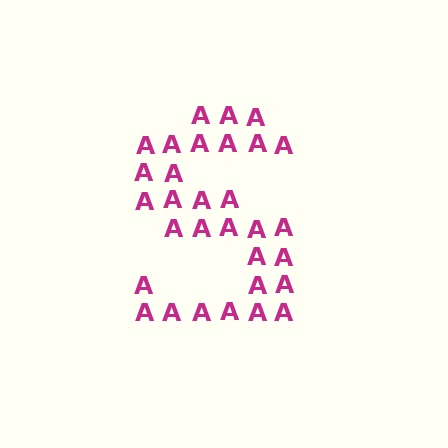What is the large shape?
The large shape is the letter S.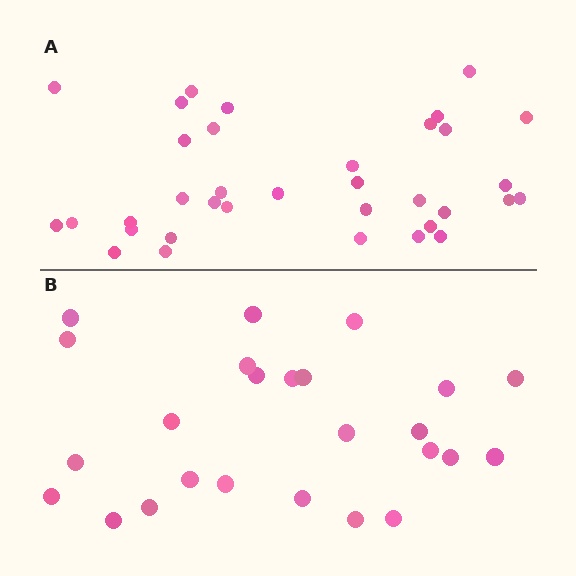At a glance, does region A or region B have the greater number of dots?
Region A (the top region) has more dots.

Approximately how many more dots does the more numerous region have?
Region A has roughly 10 or so more dots than region B.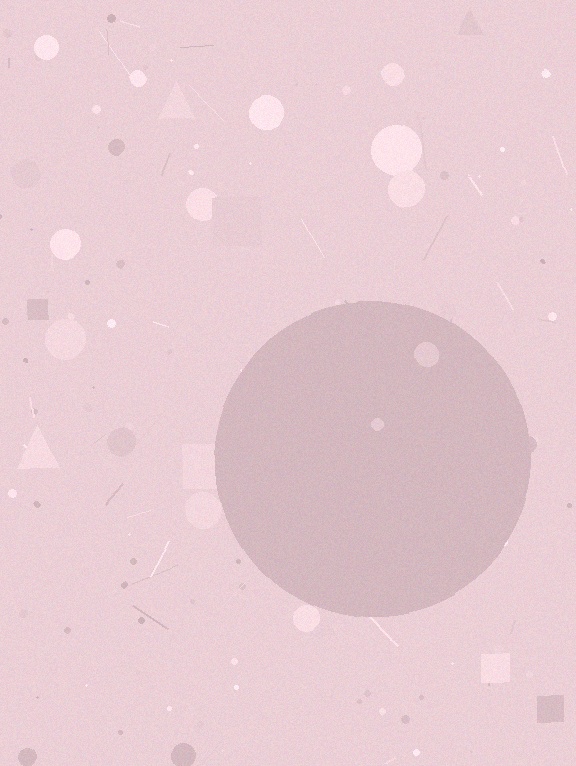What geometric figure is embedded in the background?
A circle is embedded in the background.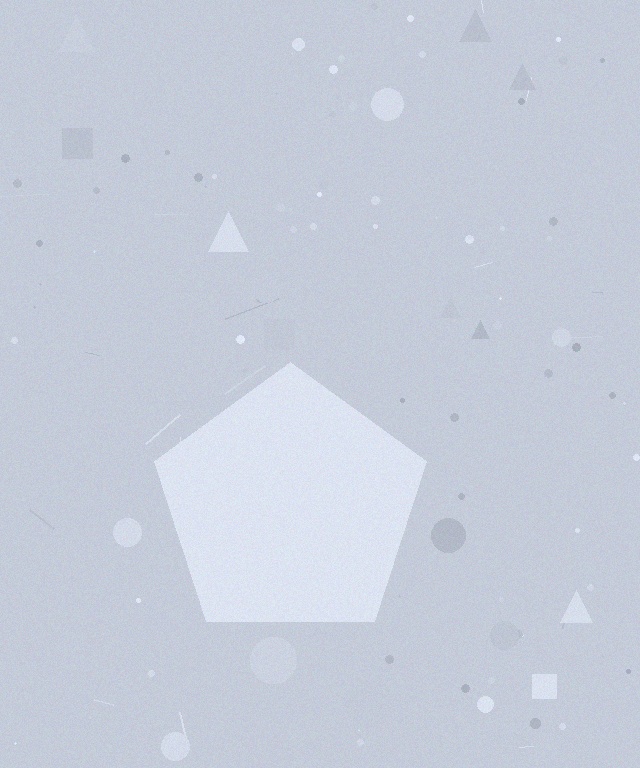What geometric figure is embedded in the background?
A pentagon is embedded in the background.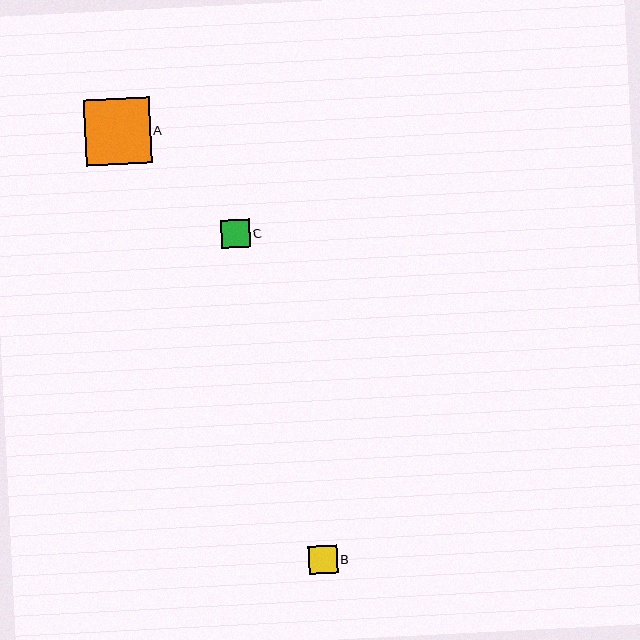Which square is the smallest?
Square B is the smallest with a size of approximately 28 pixels.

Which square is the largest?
Square A is the largest with a size of approximately 66 pixels.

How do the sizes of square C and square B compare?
Square C and square B are approximately the same size.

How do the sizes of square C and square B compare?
Square C and square B are approximately the same size.